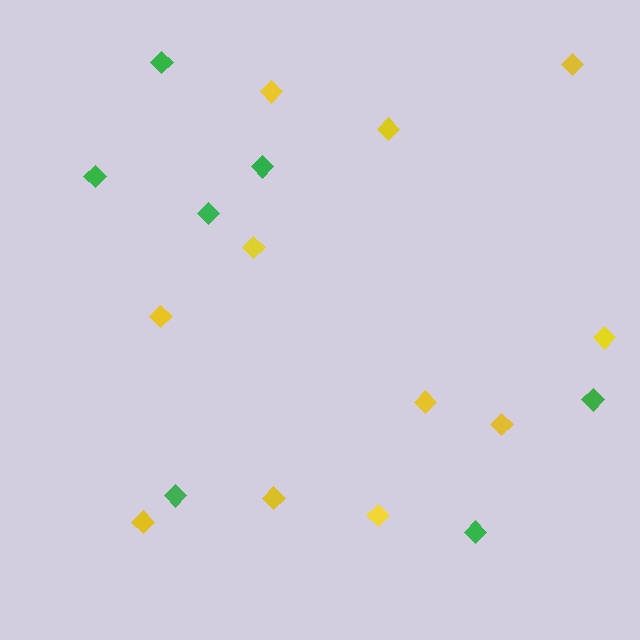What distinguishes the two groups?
There are 2 groups: one group of green diamonds (7) and one group of yellow diamonds (11).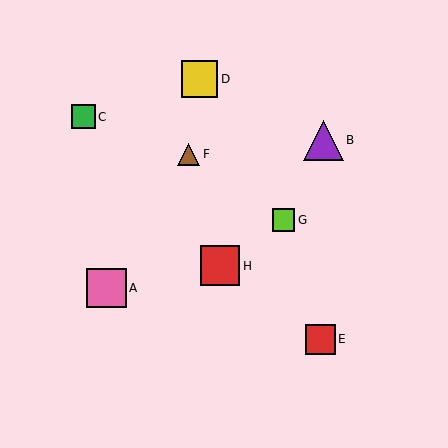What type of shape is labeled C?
Shape C is a green square.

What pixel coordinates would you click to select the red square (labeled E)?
Click at (321, 339) to select the red square E.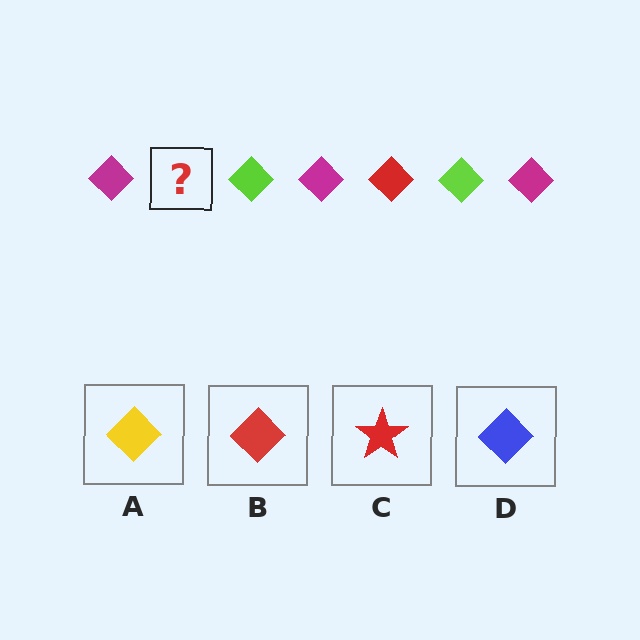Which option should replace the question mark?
Option B.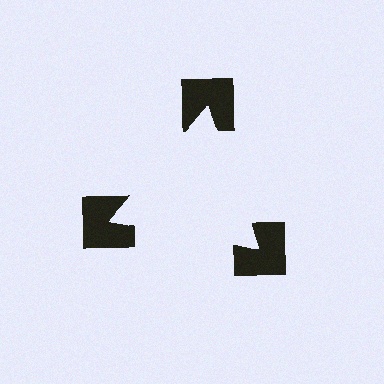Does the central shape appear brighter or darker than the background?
It typically appears slightly brighter than the background, even though no actual brightness change is drawn.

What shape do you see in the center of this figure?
An illusory triangle — its edges are inferred from the aligned wedge cuts in the notched squares, not physically drawn.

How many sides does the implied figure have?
3 sides.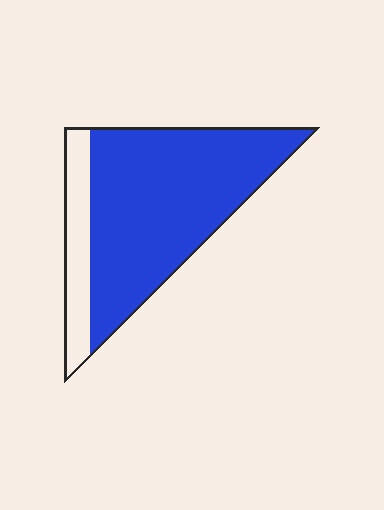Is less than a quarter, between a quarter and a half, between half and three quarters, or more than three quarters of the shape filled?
More than three quarters.